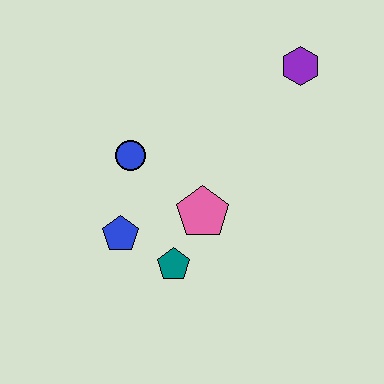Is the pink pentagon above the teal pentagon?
Yes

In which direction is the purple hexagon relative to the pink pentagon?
The purple hexagon is above the pink pentagon.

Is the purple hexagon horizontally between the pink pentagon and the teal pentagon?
No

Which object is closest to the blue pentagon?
The teal pentagon is closest to the blue pentagon.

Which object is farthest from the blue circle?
The purple hexagon is farthest from the blue circle.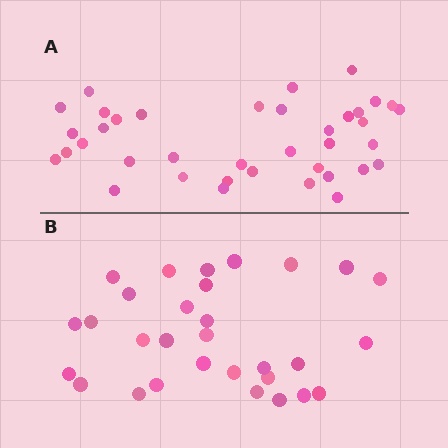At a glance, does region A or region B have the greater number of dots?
Region A (the top region) has more dots.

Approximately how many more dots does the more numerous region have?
Region A has roughly 8 or so more dots than region B.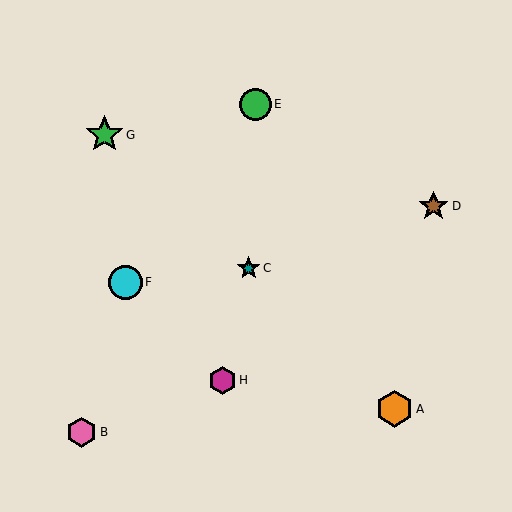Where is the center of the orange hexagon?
The center of the orange hexagon is at (395, 409).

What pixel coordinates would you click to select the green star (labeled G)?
Click at (104, 135) to select the green star G.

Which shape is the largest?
The green star (labeled G) is the largest.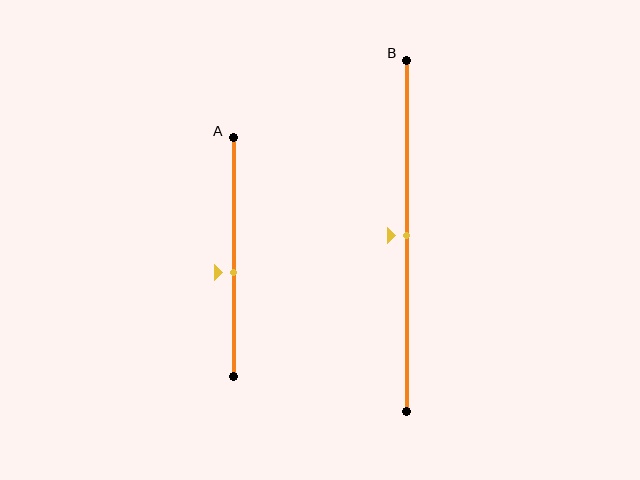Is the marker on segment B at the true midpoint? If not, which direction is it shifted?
Yes, the marker on segment B is at the true midpoint.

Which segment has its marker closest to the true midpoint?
Segment B has its marker closest to the true midpoint.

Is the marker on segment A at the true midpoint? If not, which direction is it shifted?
No, the marker on segment A is shifted downward by about 6% of the segment length.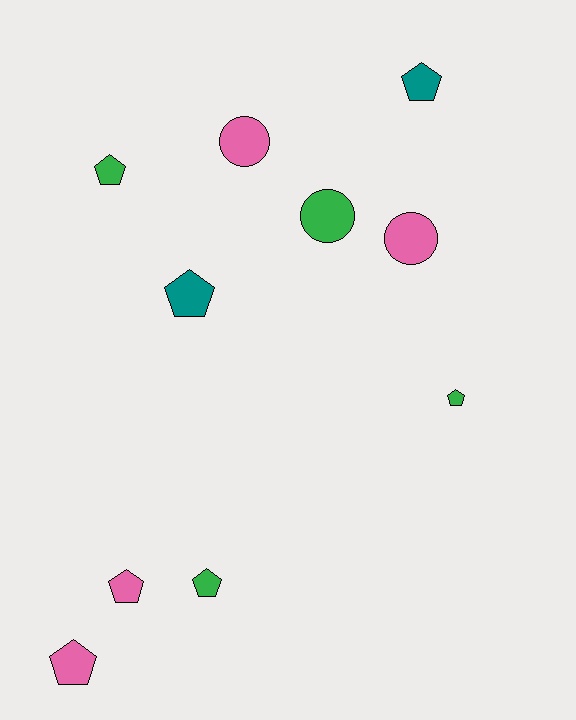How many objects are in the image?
There are 10 objects.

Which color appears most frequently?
Pink, with 4 objects.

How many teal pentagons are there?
There are 2 teal pentagons.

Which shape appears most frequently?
Pentagon, with 7 objects.